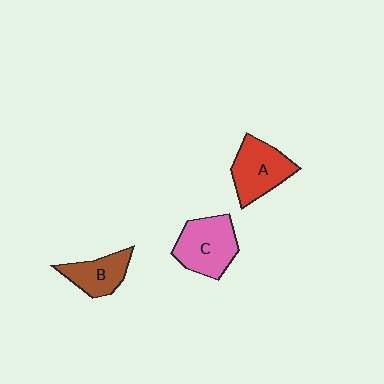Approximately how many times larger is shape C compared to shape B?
Approximately 1.4 times.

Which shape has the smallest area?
Shape B (brown).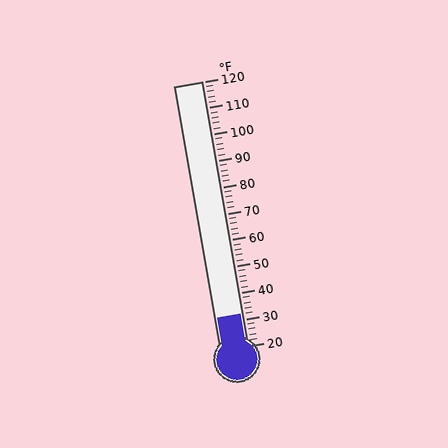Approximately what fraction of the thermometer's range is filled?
The thermometer is filled to approximately 10% of its range.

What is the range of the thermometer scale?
The thermometer scale ranges from 20°F to 120°F.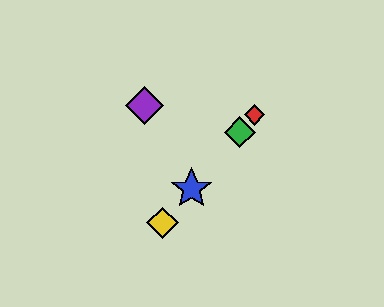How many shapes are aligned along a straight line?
4 shapes (the red diamond, the blue star, the green diamond, the yellow diamond) are aligned along a straight line.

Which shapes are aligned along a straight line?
The red diamond, the blue star, the green diamond, the yellow diamond are aligned along a straight line.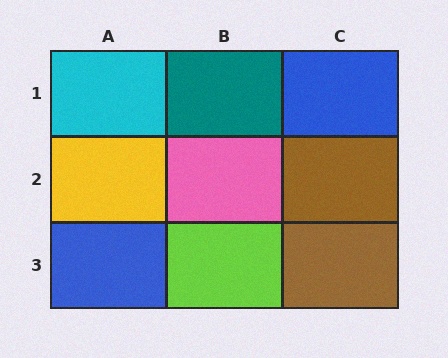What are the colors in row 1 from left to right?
Cyan, teal, blue.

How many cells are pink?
1 cell is pink.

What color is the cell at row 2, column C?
Brown.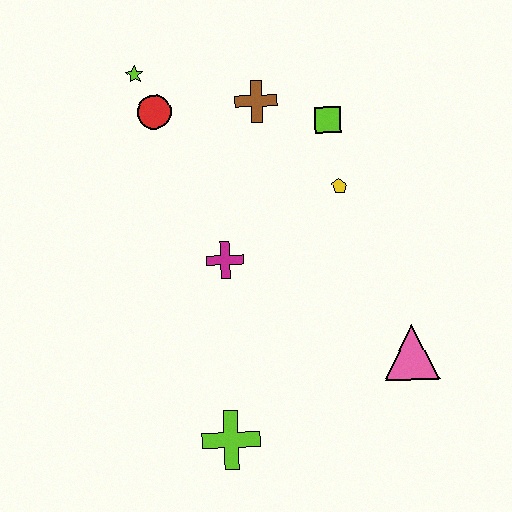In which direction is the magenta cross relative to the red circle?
The magenta cross is below the red circle.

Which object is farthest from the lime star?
The pink triangle is farthest from the lime star.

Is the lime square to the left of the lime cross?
No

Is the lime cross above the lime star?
No